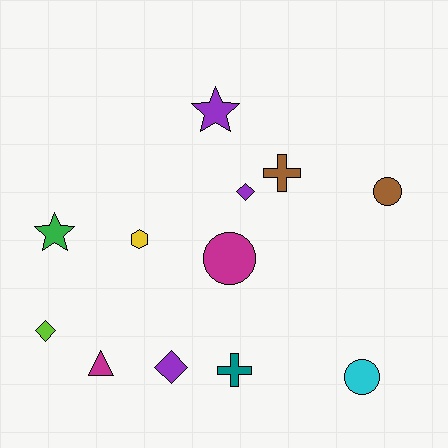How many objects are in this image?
There are 12 objects.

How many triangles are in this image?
There is 1 triangle.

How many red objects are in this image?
There are no red objects.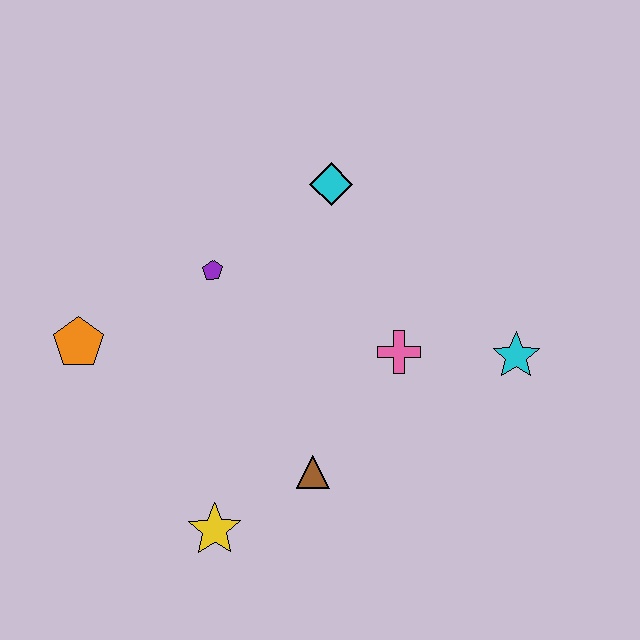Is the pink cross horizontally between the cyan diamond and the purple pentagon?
No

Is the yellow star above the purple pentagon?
No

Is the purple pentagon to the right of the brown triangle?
No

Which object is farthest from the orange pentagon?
The cyan star is farthest from the orange pentagon.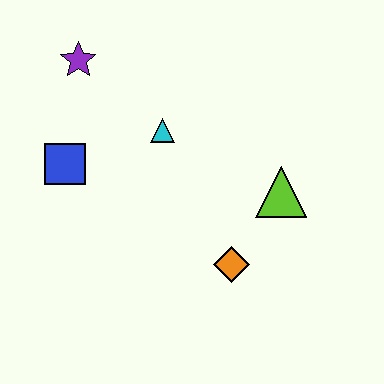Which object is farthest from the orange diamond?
The purple star is farthest from the orange diamond.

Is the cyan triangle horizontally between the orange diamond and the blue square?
Yes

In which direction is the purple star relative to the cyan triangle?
The purple star is to the left of the cyan triangle.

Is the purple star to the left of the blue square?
No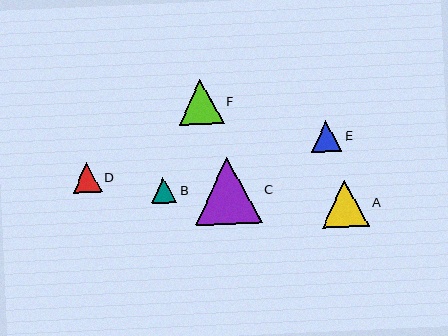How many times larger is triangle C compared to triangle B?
Triangle C is approximately 2.6 times the size of triangle B.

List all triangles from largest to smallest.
From largest to smallest: C, A, F, E, D, B.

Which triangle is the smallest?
Triangle B is the smallest with a size of approximately 26 pixels.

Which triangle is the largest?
Triangle C is the largest with a size of approximately 67 pixels.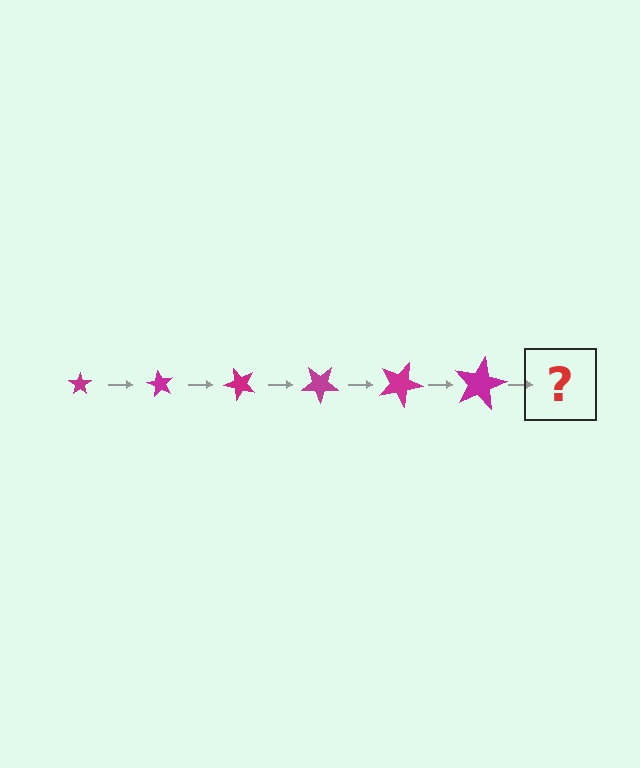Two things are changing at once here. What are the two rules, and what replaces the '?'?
The two rules are that the star grows larger each step and it rotates 60 degrees each step. The '?' should be a star, larger than the previous one and rotated 360 degrees from the start.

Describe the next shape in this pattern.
It should be a star, larger than the previous one and rotated 360 degrees from the start.